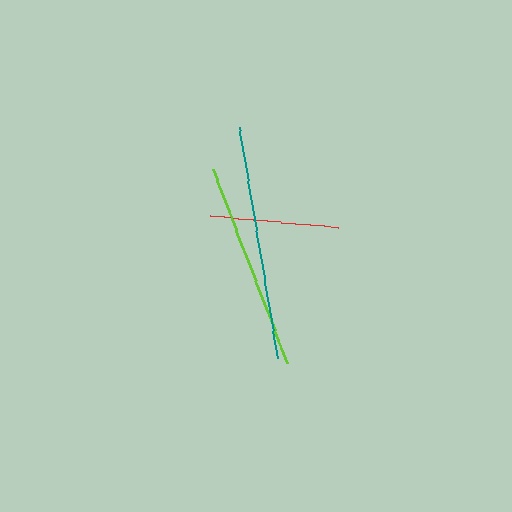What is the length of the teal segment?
The teal segment is approximately 235 pixels long.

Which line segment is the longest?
The teal line is the longest at approximately 235 pixels.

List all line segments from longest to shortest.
From longest to shortest: teal, lime, red.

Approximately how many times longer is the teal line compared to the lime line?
The teal line is approximately 1.1 times the length of the lime line.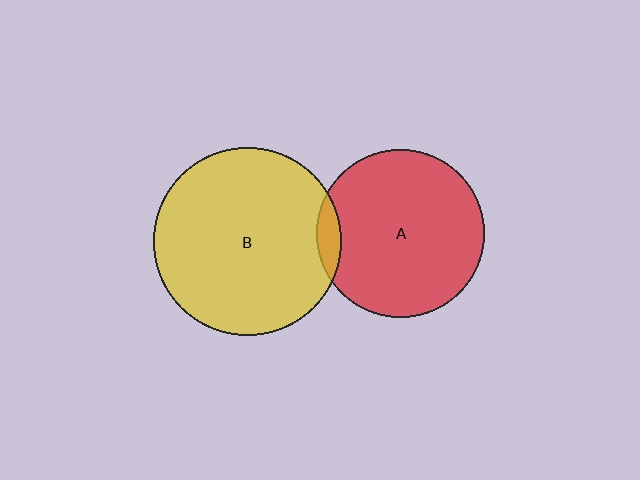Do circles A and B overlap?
Yes.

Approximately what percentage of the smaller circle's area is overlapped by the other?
Approximately 5%.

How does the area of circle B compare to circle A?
Approximately 1.3 times.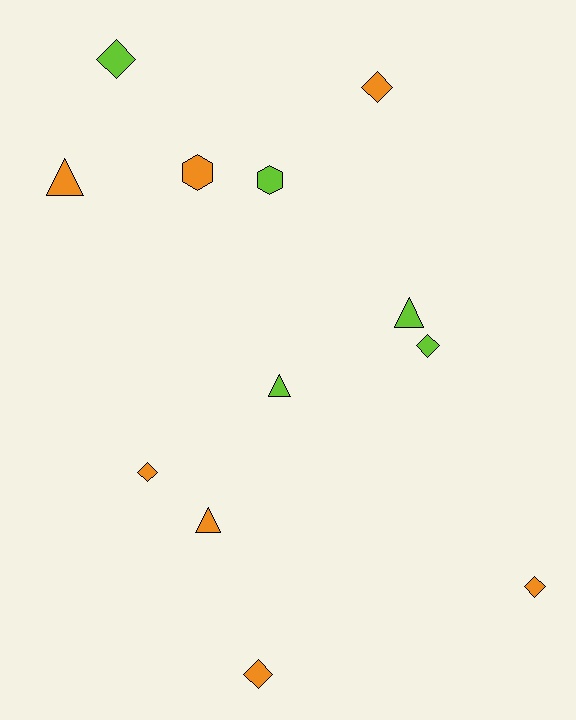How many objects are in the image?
There are 12 objects.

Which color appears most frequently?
Orange, with 7 objects.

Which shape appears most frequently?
Diamond, with 6 objects.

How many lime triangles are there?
There are 2 lime triangles.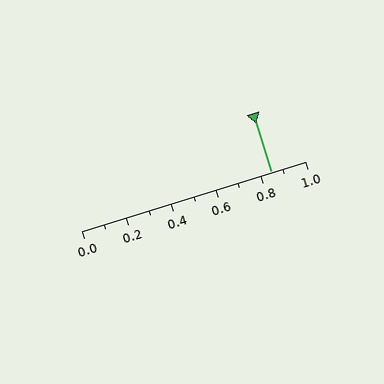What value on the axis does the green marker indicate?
The marker indicates approximately 0.85.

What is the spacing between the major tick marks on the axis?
The major ticks are spaced 0.2 apart.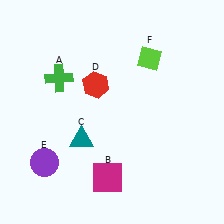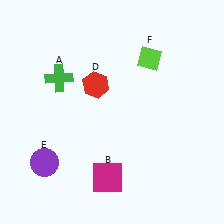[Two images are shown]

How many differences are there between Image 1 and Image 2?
There is 1 difference between the two images.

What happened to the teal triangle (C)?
The teal triangle (C) was removed in Image 2. It was in the bottom-left area of Image 1.